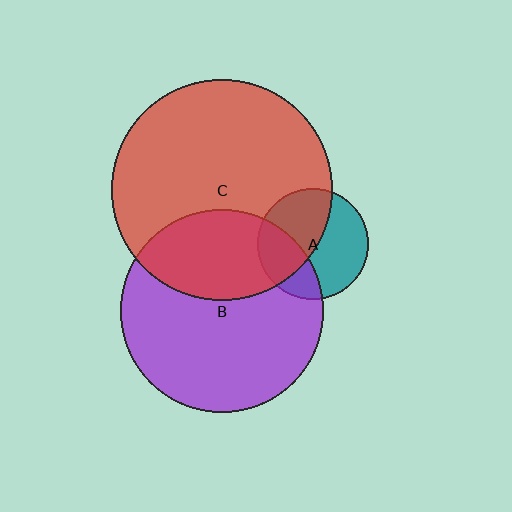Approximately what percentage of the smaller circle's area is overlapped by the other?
Approximately 30%.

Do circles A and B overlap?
Yes.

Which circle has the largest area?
Circle C (red).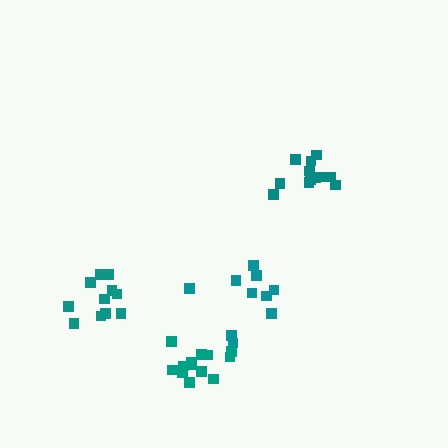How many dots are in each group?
Group 1: 10 dots, Group 2: 12 dots, Group 3: 13 dots, Group 4: 11 dots (46 total).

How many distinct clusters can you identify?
There are 4 distinct clusters.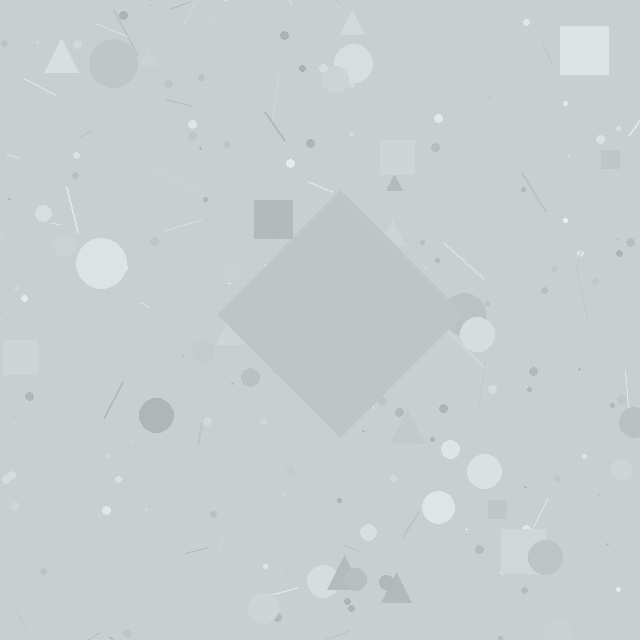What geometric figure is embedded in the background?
A diamond is embedded in the background.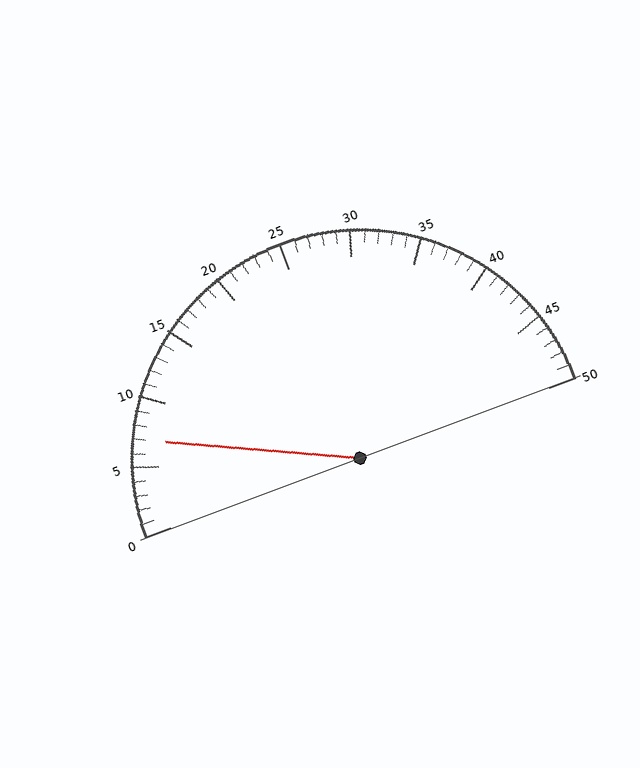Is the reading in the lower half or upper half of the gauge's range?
The reading is in the lower half of the range (0 to 50).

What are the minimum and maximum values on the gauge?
The gauge ranges from 0 to 50.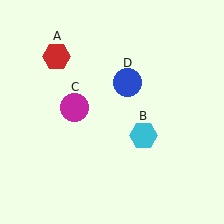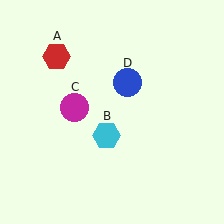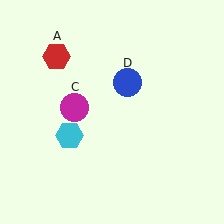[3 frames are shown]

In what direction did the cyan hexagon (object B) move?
The cyan hexagon (object B) moved left.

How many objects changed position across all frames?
1 object changed position: cyan hexagon (object B).